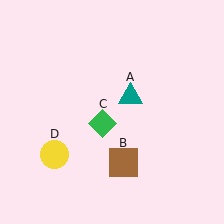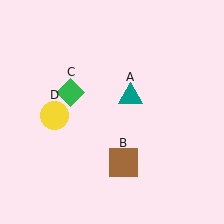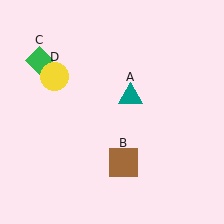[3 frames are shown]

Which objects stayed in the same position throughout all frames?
Teal triangle (object A) and brown square (object B) remained stationary.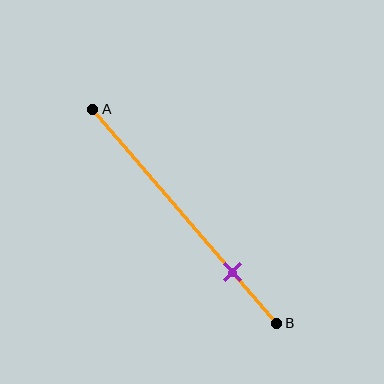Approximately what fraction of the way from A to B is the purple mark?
The purple mark is approximately 75% of the way from A to B.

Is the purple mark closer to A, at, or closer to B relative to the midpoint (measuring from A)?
The purple mark is closer to point B than the midpoint of segment AB.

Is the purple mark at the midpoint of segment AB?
No, the mark is at about 75% from A, not at the 50% midpoint.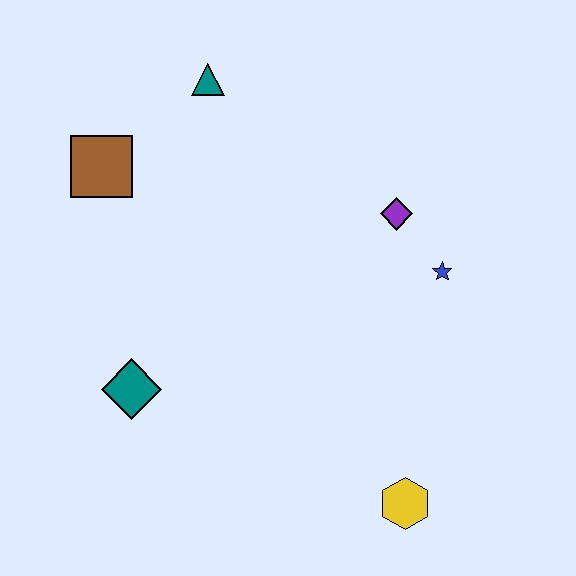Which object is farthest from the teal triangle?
The yellow hexagon is farthest from the teal triangle.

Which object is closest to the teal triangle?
The brown square is closest to the teal triangle.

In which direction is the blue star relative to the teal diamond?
The blue star is to the right of the teal diamond.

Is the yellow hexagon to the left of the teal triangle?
No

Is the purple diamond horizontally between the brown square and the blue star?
Yes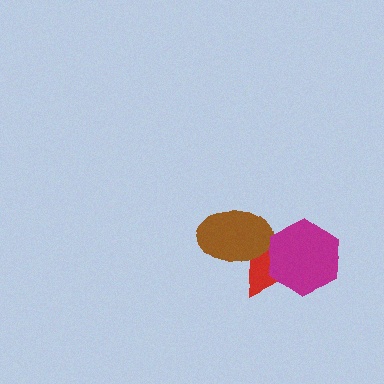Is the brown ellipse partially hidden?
No, no other shape covers it.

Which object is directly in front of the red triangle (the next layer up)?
The brown ellipse is directly in front of the red triangle.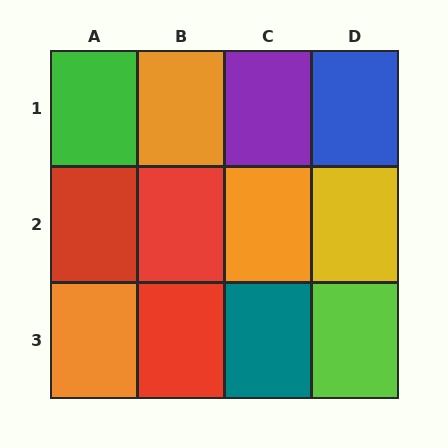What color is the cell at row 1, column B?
Orange.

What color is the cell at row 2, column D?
Yellow.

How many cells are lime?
1 cell is lime.